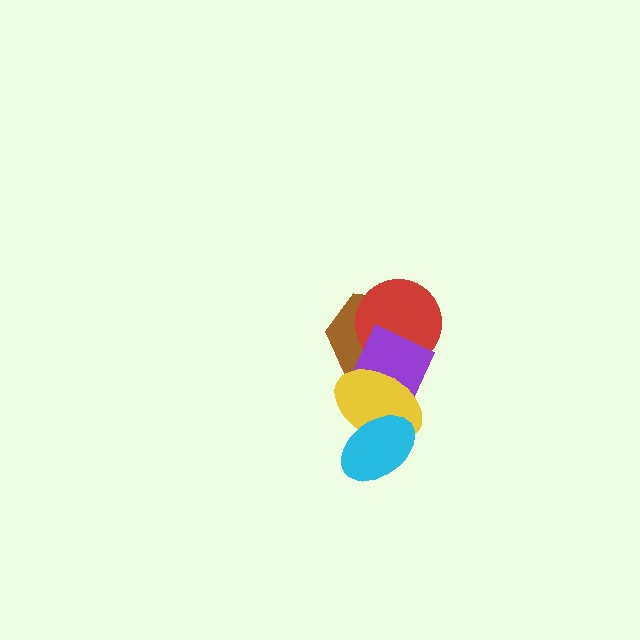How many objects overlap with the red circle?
2 objects overlap with the red circle.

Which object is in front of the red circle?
The purple diamond is in front of the red circle.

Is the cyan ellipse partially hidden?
No, no other shape covers it.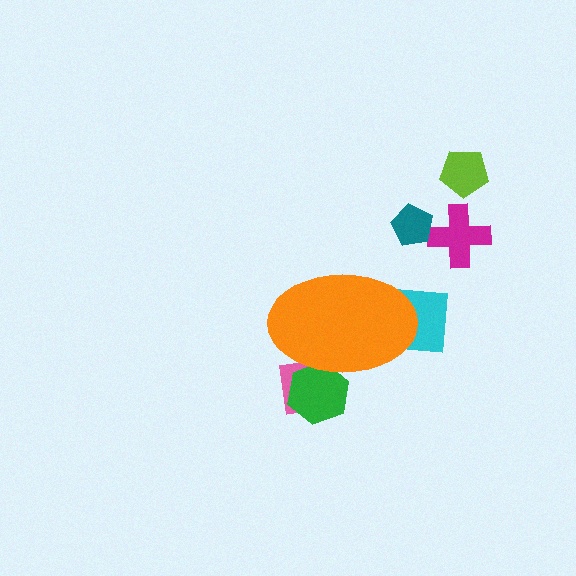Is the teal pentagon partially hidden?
No, the teal pentagon is fully visible.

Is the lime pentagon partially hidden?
No, the lime pentagon is fully visible.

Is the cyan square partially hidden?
Yes, the cyan square is partially hidden behind the orange ellipse.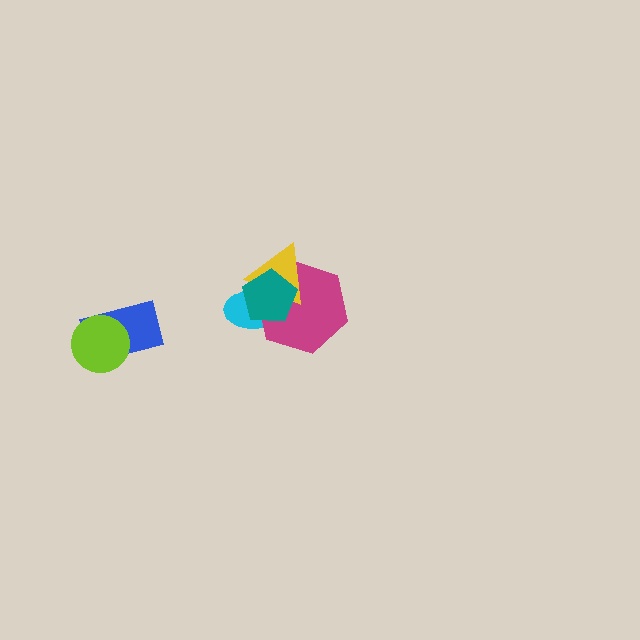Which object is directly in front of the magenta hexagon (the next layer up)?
The yellow triangle is directly in front of the magenta hexagon.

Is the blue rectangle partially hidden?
Yes, it is partially covered by another shape.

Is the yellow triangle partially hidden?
Yes, it is partially covered by another shape.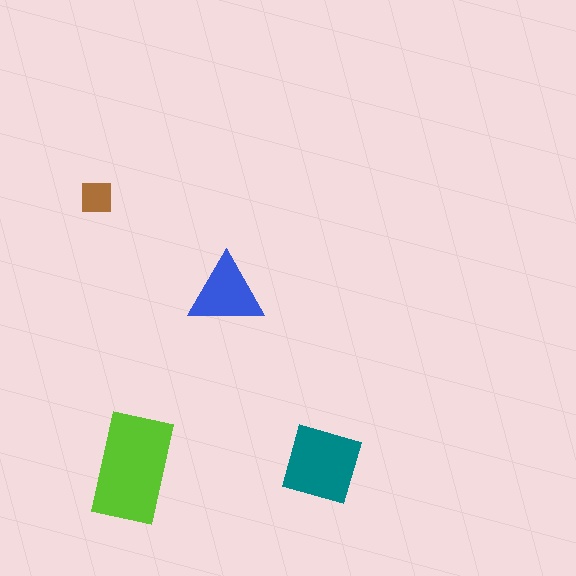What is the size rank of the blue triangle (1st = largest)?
3rd.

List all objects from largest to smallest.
The lime rectangle, the teal diamond, the blue triangle, the brown square.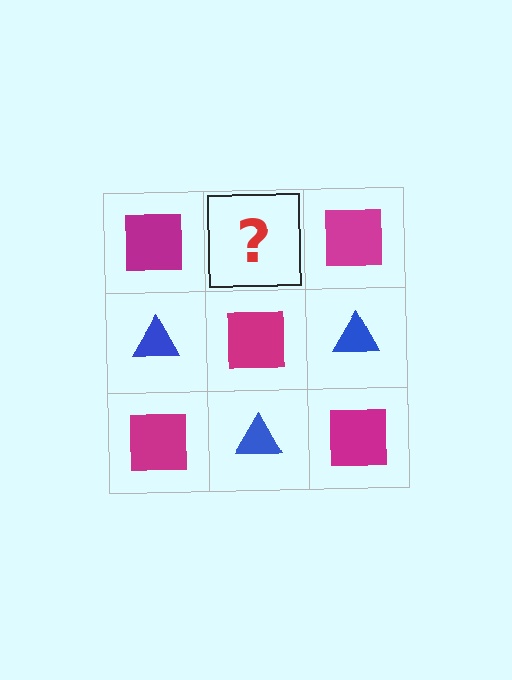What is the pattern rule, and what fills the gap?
The rule is that it alternates magenta square and blue triangle in a checkerboard pattern. The gap should be filled with a blue triangle.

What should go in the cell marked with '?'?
The missing cell should contain a blue triangle.